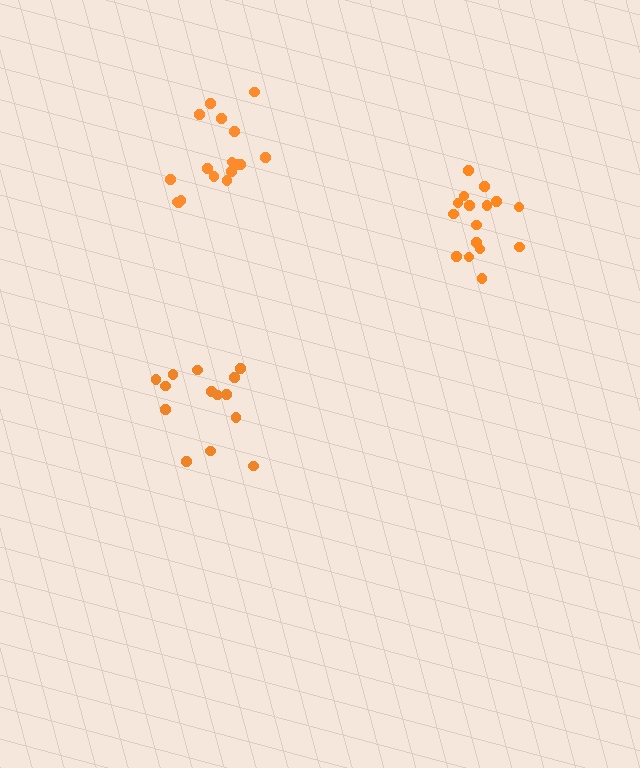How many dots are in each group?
Group 1: 14 dots, Group 2: 16 dots, Group 3: 17 dots (47 total).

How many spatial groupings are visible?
There are 3 spatial groupings.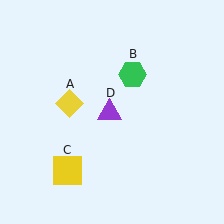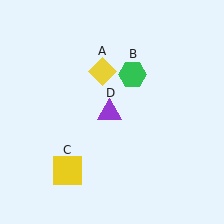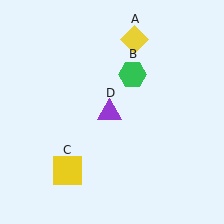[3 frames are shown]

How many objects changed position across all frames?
1 object changed position: yellow diamond (object A).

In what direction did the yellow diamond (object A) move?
The yellow diamond (object A) moved up and to the right.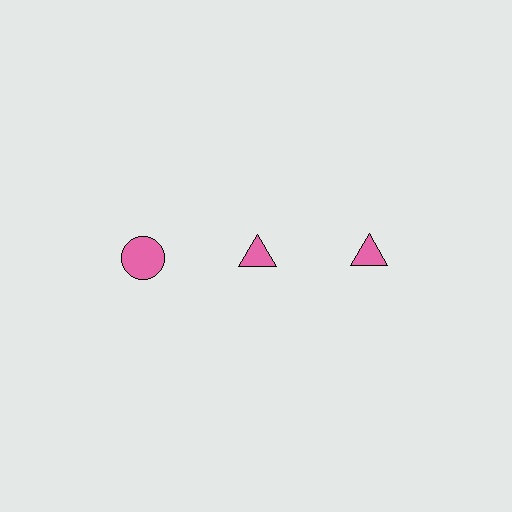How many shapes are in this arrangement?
There are 3 shapes arranged in a grid pattern.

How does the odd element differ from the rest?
It has a different shape: circle instead of triangle.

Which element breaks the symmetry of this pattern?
The pink circle in the top row, leftmost column breaks the symmetry. All other shapes are pink triangles.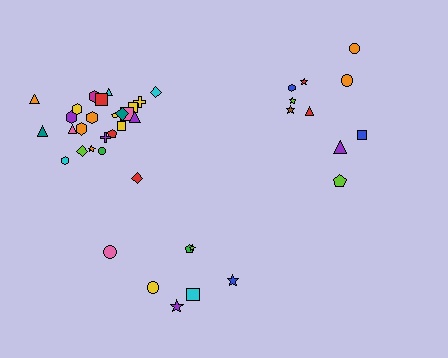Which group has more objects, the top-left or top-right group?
The top-left group.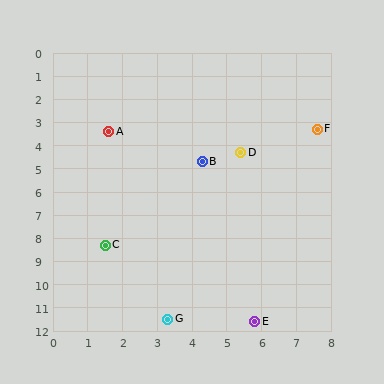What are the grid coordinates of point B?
Point B is at approximately (4.3, 4.7).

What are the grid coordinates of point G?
Point G is at approximately (3.3, 11.5).